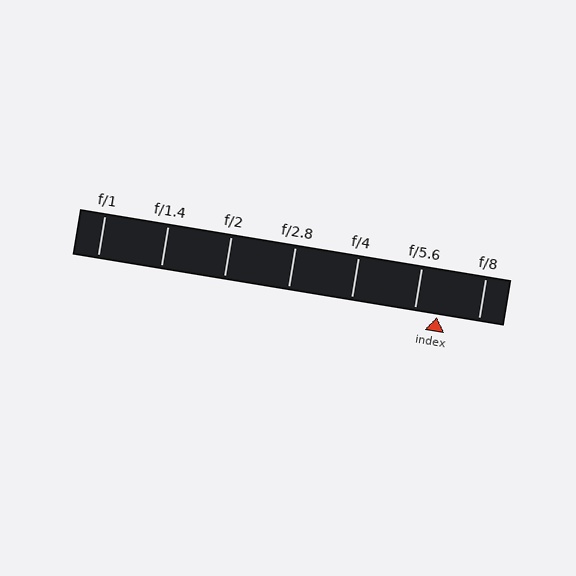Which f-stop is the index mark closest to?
The index mark is closest to f/5.6.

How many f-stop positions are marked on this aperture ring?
There are 7 f-stop positions marked.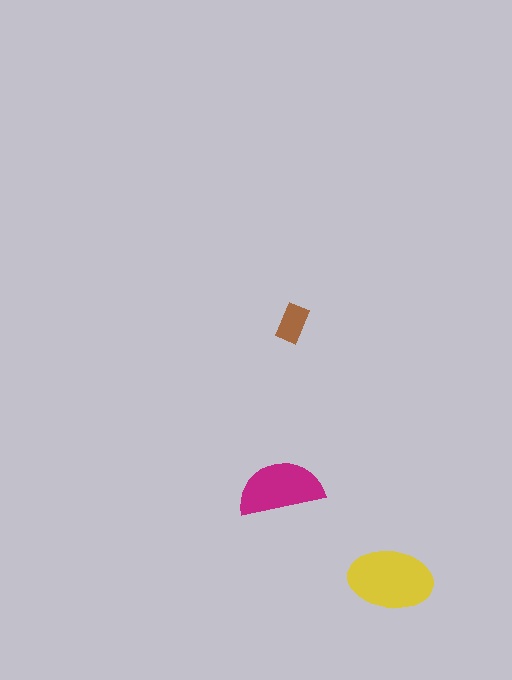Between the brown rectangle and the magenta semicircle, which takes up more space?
The magenta semicircle.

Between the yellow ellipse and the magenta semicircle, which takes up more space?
The yellow ellipse.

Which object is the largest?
The yellow ellipse.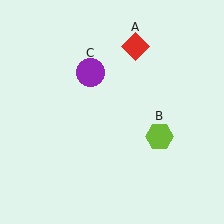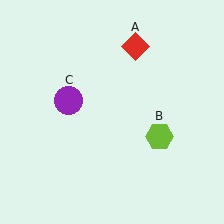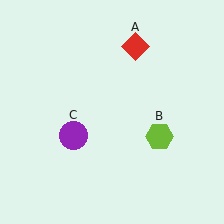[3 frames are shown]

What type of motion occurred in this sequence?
The purple circle (object C) rotated counterclockwise around the center of the scene.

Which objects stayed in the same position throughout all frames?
Red diamond (object A) and lime hexagon (object B) remained stationary.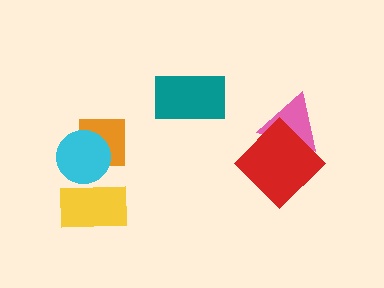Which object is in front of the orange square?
The cyan circle is in front of the orange square.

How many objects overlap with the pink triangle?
1 object overlaps with the pink triangle.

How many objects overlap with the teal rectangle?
0 objects overlap with the teal rectangle.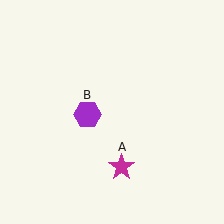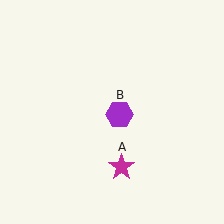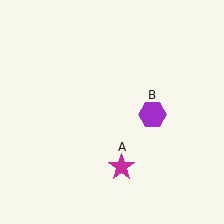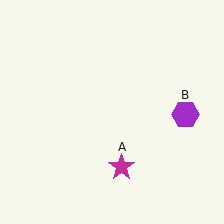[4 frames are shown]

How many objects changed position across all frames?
1 object changed position: purple hexagon (object B).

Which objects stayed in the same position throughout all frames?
Magenta star (object A) remained stationary.